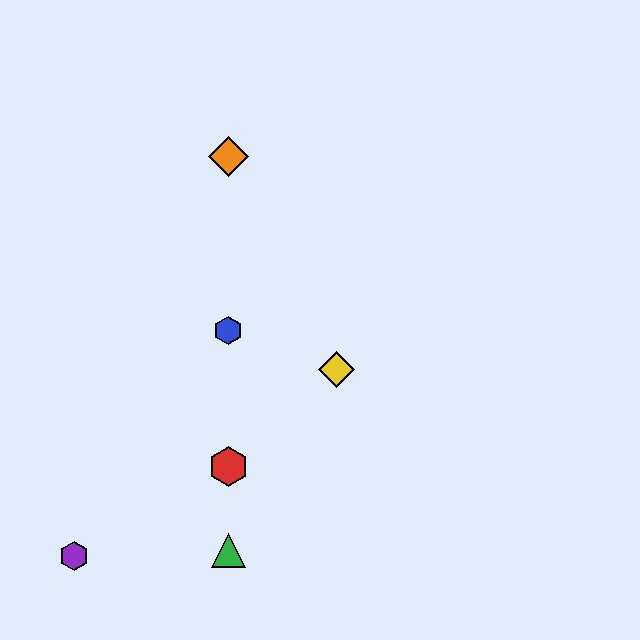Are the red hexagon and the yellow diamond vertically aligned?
No, the red hexagon is at x≈228 and the yellow diamond is at x≈336.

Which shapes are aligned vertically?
The red hexagon, the blue hexagon, the green triangle, the orange diamond are aligned vertically.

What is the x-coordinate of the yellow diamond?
The yellow diamond is at x≈336.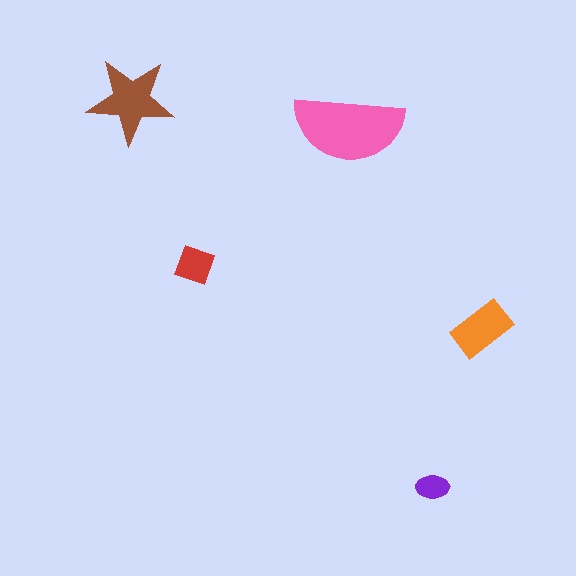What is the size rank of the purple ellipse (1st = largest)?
5th.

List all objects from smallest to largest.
The purple ellipse, the red diamond, the orange rectangle, the brown star, the pink semicircle.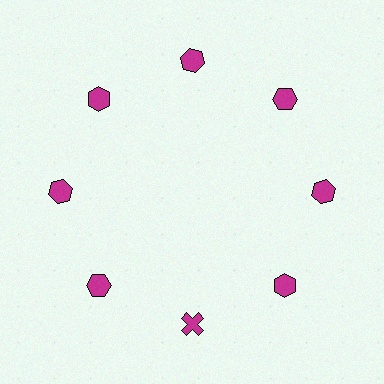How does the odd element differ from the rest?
It has a different shape: cross instead of hexagon.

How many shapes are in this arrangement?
There are 8 shapes arranged in a ring pattern.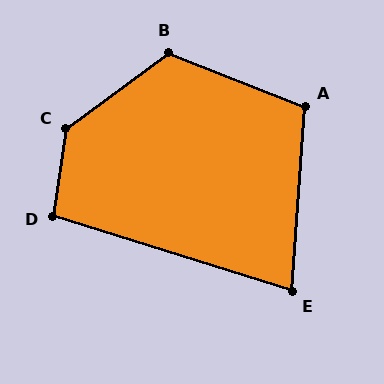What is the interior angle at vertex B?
Approximately 122 degrees (obtuse).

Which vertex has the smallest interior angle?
E, at approximately 77 degrees.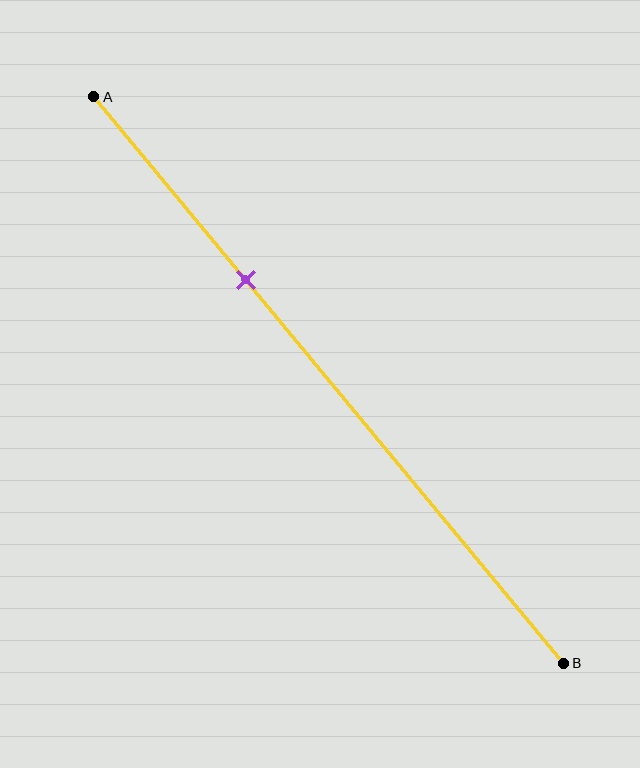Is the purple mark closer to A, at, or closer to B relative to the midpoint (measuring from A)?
The purple mark is closer to point A than the midpoint of segment AB.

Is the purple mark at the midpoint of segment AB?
No, the mark is at about 30% from A, not at the 50% midpoint.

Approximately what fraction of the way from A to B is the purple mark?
The purple mark is approximately 30% of the way from A to B.